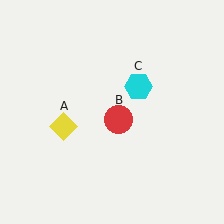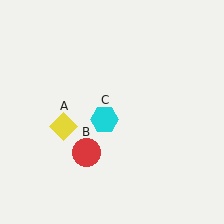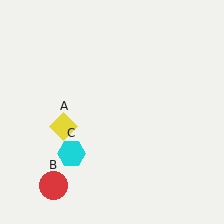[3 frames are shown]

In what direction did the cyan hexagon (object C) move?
The cyan hexagon (object C) moved down and to the left.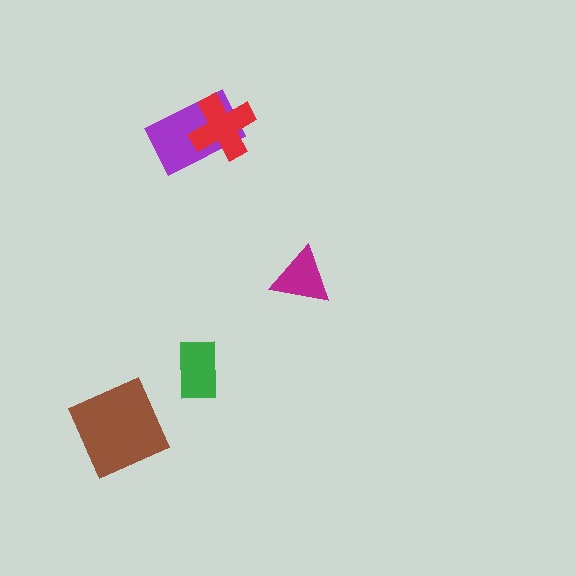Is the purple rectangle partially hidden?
Yes, it is partially covered by another shape.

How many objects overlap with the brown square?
0 objects overlap with the brown square.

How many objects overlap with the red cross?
1 object overlaps with the red cross.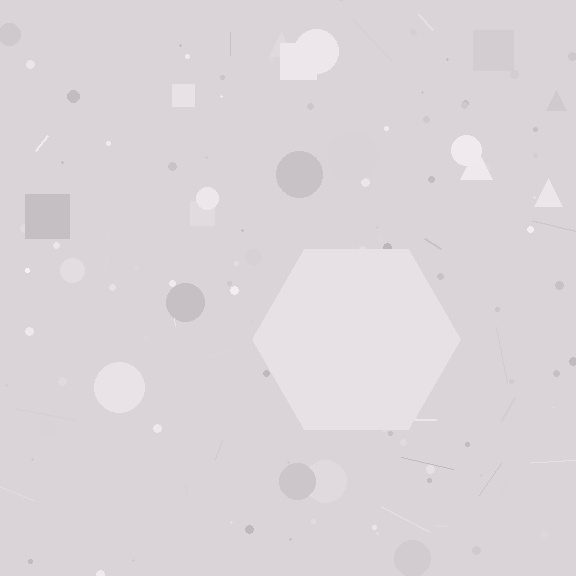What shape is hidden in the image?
A hexagon is hidden in the image.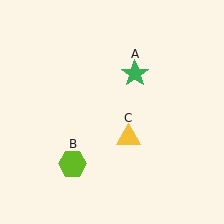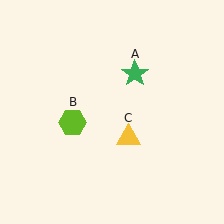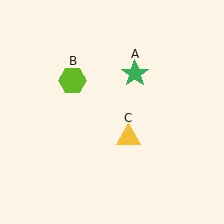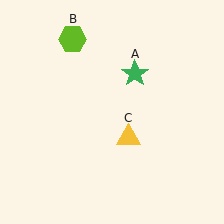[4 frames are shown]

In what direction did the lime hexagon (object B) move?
The lime hexagon (object B) moved up.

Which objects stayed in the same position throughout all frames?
Green star (object A) and yellow triangle (object C) remained stationary.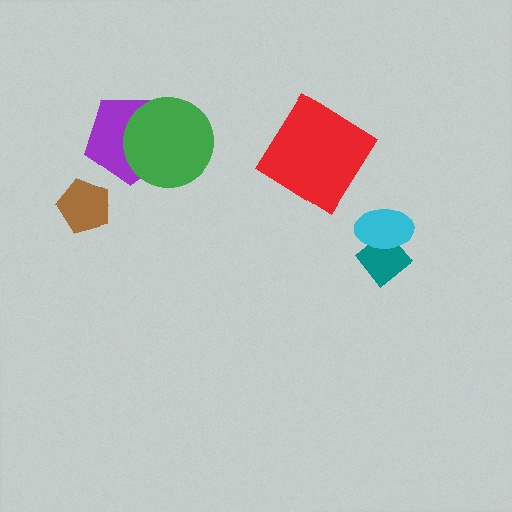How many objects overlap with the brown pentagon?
0 objects overlap with the brown pentagon.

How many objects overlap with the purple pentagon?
1 object overlaps with the purple pentagon.